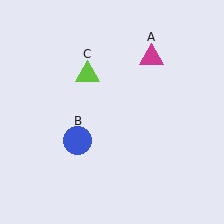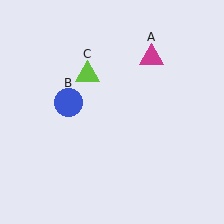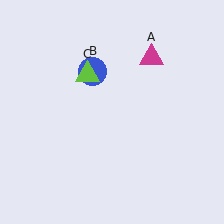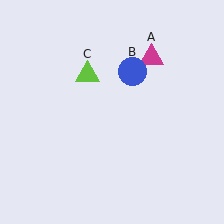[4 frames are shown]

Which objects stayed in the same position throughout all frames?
Magenta triangle (object A) and lime triangle (object C) remained stationary.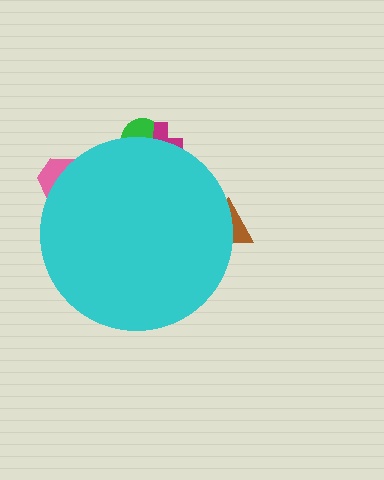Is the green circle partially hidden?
Yes, the green circle is partially hidden behind the cyan circle.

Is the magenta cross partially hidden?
Yes, the magenta cross is partially hidden behind the cyan circle.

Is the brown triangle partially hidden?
Yes, the brown triangle is partially hidden behind the cyan circle.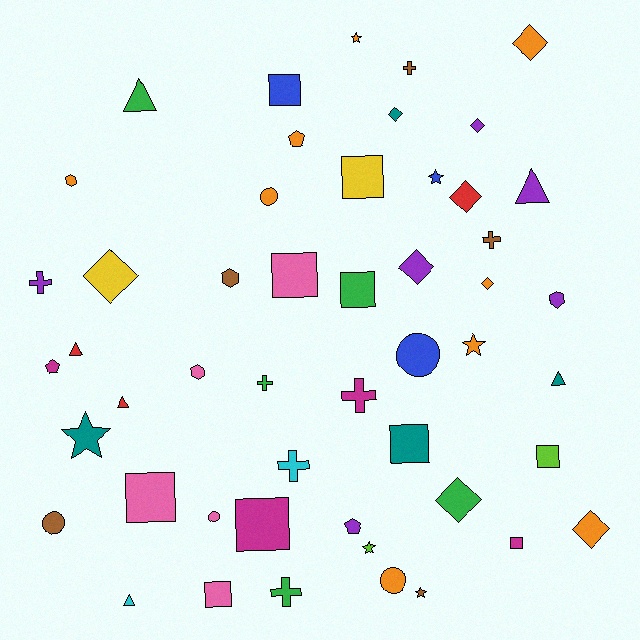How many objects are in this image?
There are 50 objects.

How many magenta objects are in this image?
There are 4 magenta objects.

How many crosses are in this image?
There are 7 crosses.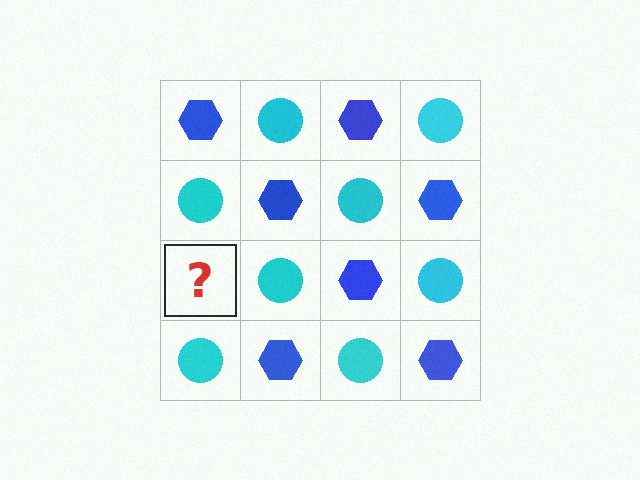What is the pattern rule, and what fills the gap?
The rule is that it alternates blue hexagon and cyan circle in a checkerboard pattern. The gap should be filled with a blue hexagon.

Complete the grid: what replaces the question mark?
The question mark should be replaced with a blue hexagon.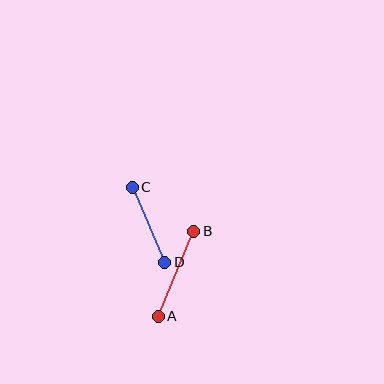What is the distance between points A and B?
The distance is approximately 92 pixels.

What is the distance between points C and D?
The distance is approximately 82 pixels.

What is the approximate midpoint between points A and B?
The midpoint is at approximately (176, 274) pixels.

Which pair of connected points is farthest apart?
Points A and B are farthest apart.